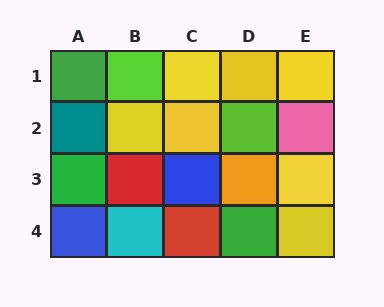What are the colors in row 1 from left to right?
Green, lime, yellow, yellow, yellow.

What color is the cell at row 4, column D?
Green.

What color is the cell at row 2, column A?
Teal.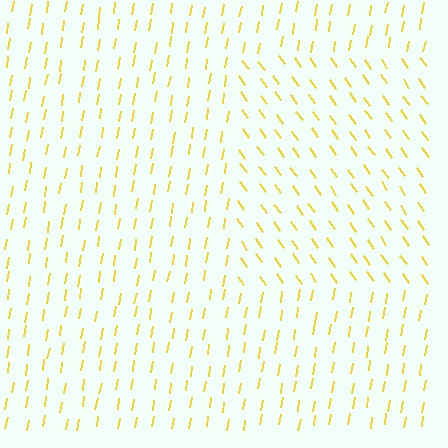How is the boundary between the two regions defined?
The boundary is defined purely by a change in line orientation (approximately 45 degrees difference). All lines are the same color and thickness.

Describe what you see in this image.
The image is filled with small yellow line segments. A rectangle region in the image has lines oriented differently from the surrounding lines, creating a visible texture boundary.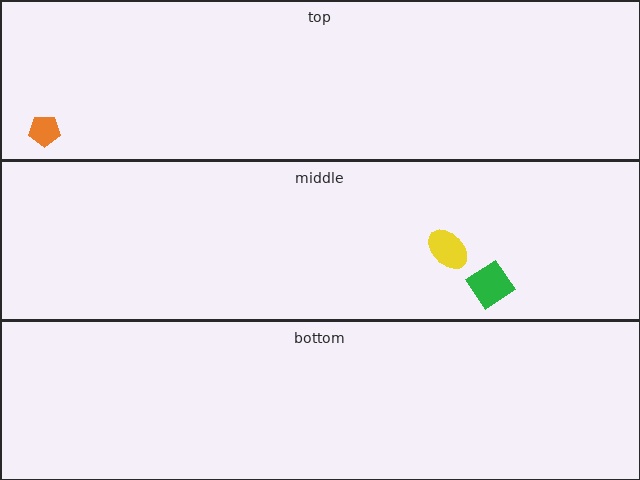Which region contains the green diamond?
The middle region.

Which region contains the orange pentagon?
The top region.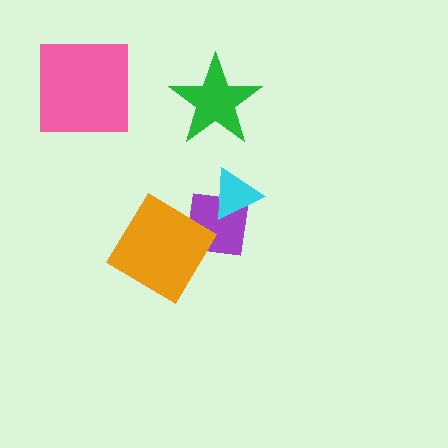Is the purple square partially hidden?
Yes, it is partially covered by another shape.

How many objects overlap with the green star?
0 objects overlap with the green star.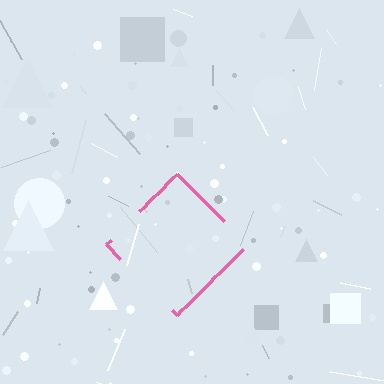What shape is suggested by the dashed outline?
The dashed outline suggests a diamond.